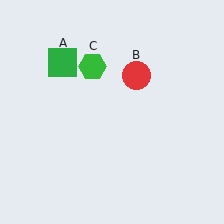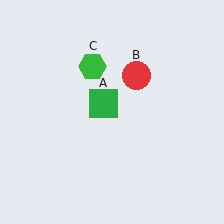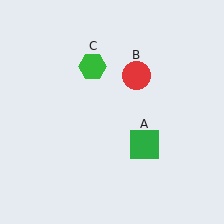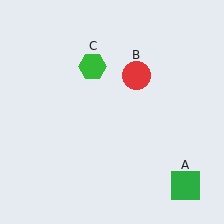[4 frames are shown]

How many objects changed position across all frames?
1 object changed position: green square (object A).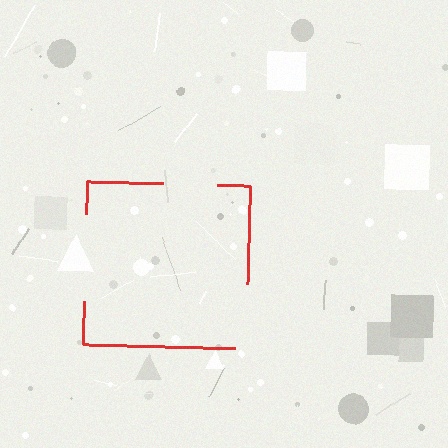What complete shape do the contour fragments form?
The contour fragments form a square.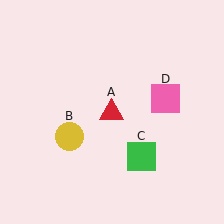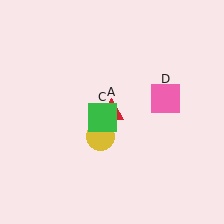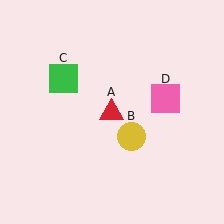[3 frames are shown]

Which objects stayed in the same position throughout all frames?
Red triangle (object A) and pink square (object D) remained stationary.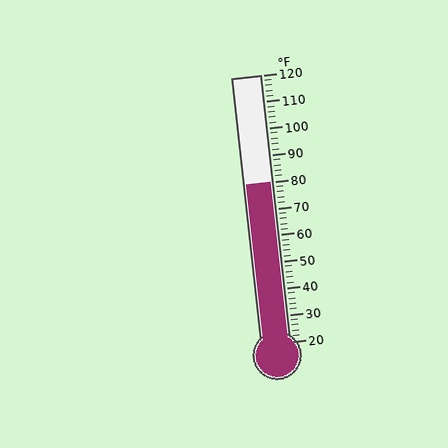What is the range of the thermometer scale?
The thermometer scale ranges from 20°F to 120°F.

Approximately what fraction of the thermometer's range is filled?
The thermometer is filled to approximately 60% of its range.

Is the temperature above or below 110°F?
The temperature is below 110°F.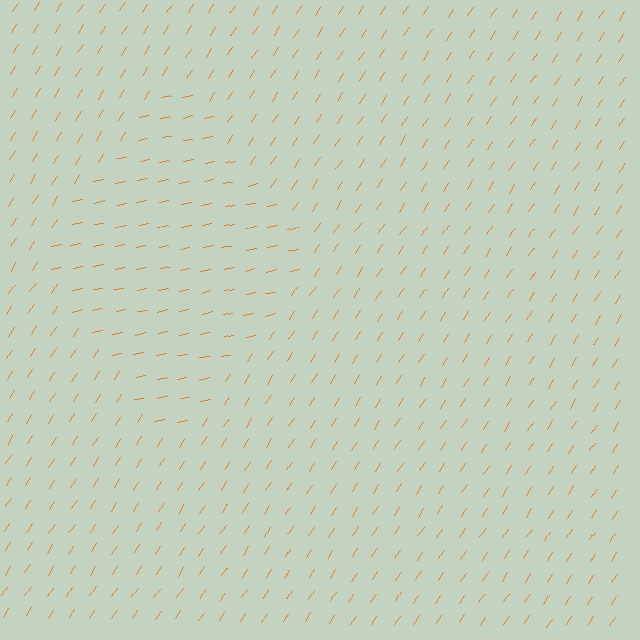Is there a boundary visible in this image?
Yes, there is a texture boundary formed by a change in line orientation.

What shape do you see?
I see a diamond.